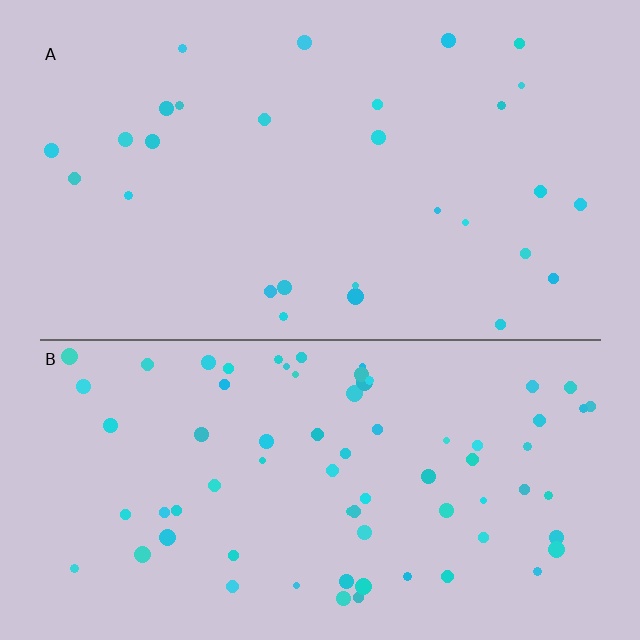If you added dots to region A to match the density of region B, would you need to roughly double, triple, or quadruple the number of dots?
Approximately triple.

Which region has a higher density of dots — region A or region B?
B (the bottom).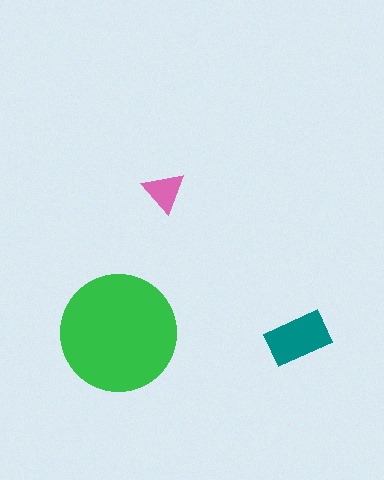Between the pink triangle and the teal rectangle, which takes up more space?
The teal rectangle.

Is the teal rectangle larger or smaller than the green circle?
Smaller.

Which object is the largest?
The green circle.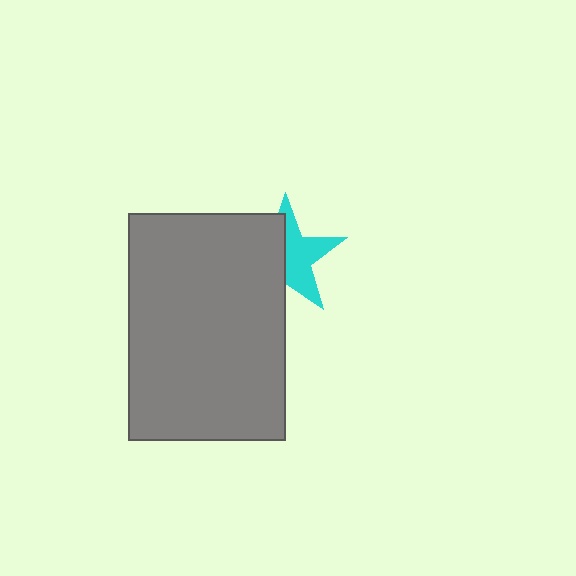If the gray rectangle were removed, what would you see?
You would see the complete cyan star.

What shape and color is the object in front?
The object in front is a gray rectangle.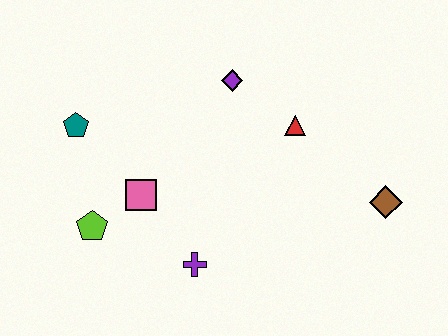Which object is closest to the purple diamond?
The red triangle is closest to the purple diamond.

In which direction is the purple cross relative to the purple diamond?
The purple cross is below the purple diamond.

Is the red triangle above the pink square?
Yes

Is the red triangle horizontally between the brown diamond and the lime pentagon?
Yes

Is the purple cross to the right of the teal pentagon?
Yes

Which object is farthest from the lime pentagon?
The brown diamond is farthest from the lime pentagon.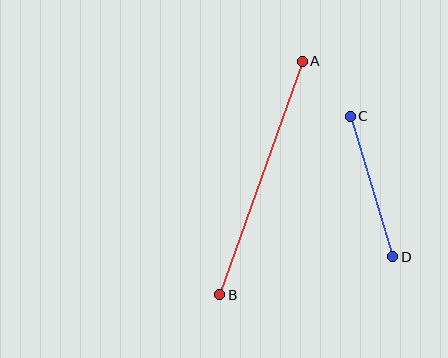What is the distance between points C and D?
The distance is approximately 147 pixels.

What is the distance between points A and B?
The distance is approximately 248 pixels.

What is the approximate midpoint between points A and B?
The midpoint is at approximately (261, 178) pixels.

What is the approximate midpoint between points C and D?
The midpoint is at approximately (371, 186) pixels.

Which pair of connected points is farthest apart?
Points A and B are farthest apart.